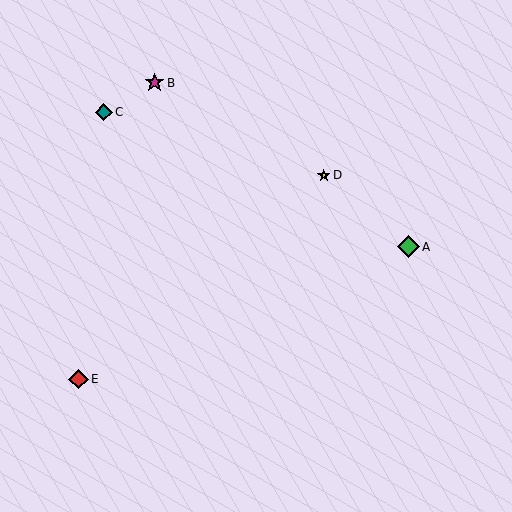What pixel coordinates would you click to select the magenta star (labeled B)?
Click at (155, 83) to select the magenta star B.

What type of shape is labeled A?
Shape A is a green diamond.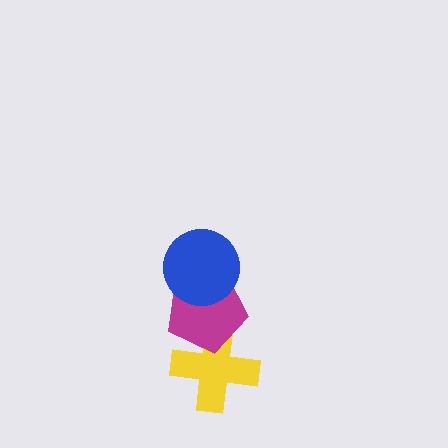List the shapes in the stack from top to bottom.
From top to bottom: the blue circle, the magenta pentagon, the yellow cross.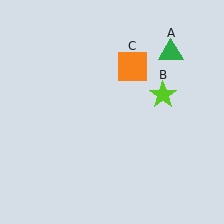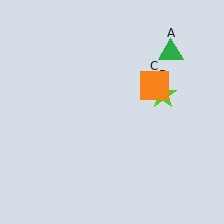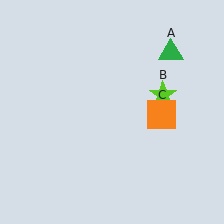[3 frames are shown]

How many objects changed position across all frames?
1 object changed position: orange square (object C).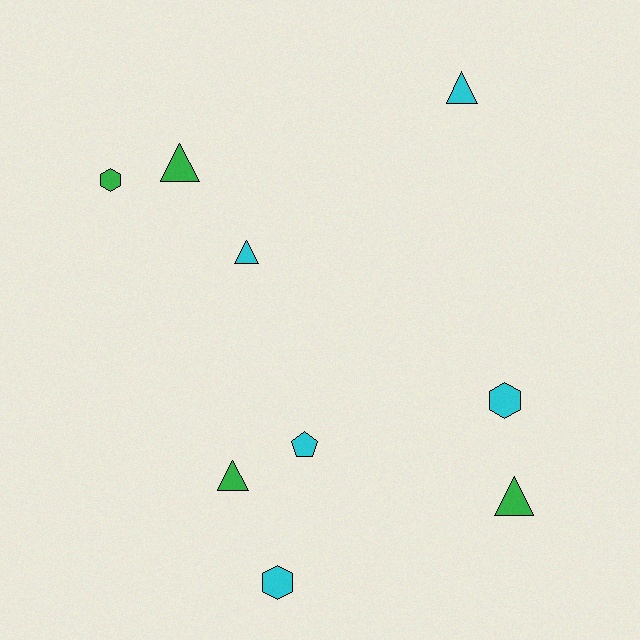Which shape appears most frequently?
Triangle, with 5 objects.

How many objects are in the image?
There are 9 objects.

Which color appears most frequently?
Cyan, with 5 objects.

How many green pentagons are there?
There are no green pentagons.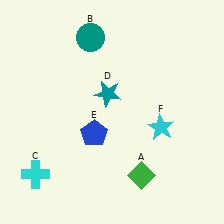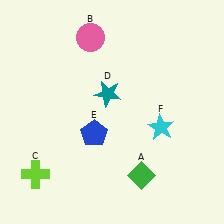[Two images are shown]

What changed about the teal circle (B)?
In Image 1, B is teal. In Image 2, it changed to pink.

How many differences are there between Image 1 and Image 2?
There are 2 differences between the two images.